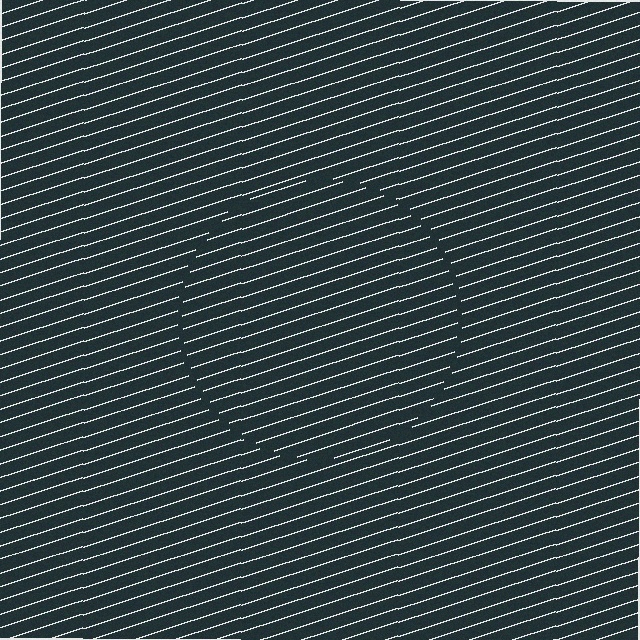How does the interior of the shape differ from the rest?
The interior of the shape contains the same grating, shifted by half a period — the contour is defined by the phase discontinuity where line-ends from the inner and outer gratings abut.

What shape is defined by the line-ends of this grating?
An illusory circle. The interior of the shape contains the same grating, shifted by half a period — the contour is defined by the phase discontinuity where line-ends from the inner and outer gratings abut.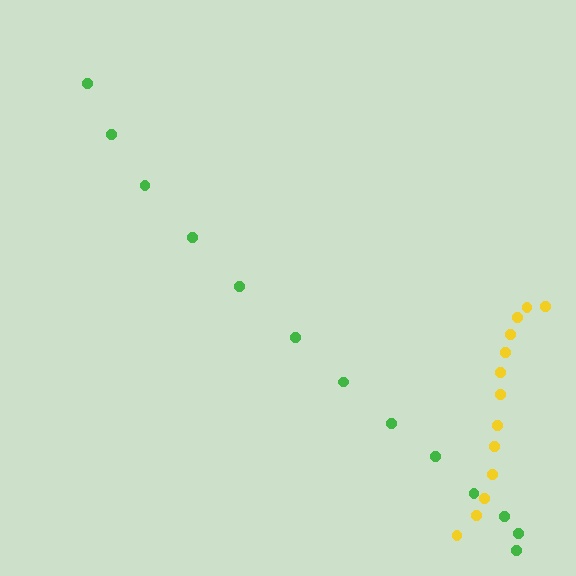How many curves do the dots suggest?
There are 2 distinct paths.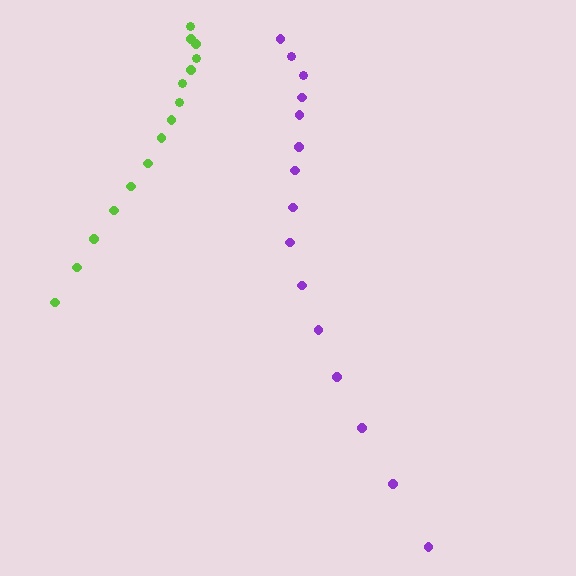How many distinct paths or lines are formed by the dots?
There are 2 distinct paths.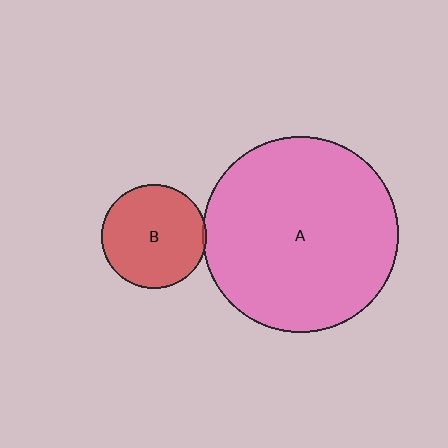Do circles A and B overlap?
Yes.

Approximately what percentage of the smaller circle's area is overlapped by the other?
Approximately 5%.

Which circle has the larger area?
Circle A (pink).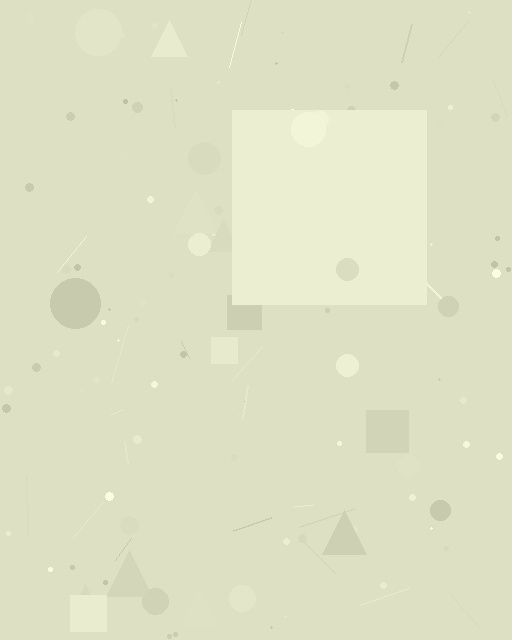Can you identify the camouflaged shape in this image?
The camouflaged shape is a square.